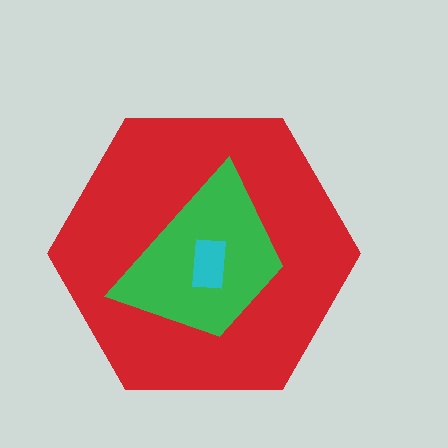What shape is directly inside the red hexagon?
The green trapezoid.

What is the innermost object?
The cyan rectangle.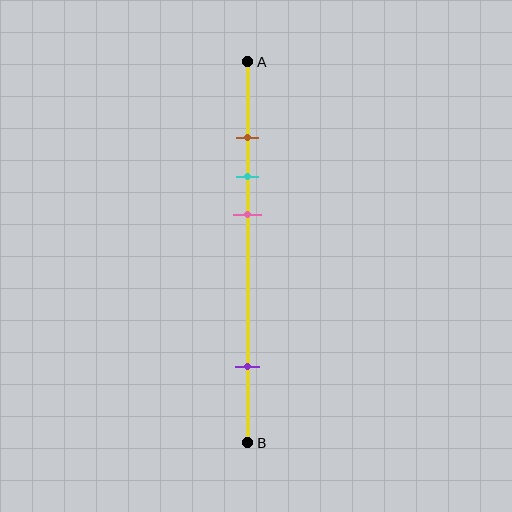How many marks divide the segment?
There are 4 marks dividing the segment.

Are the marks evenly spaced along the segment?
No, the marks are not evenly spaced.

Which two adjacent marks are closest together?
The brown and cyan marks are the closest adjacent pair.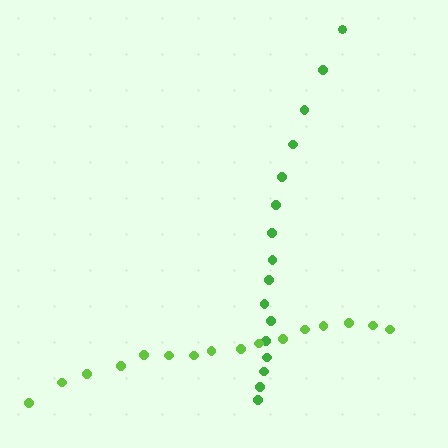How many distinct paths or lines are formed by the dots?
There are 2 distinct paths.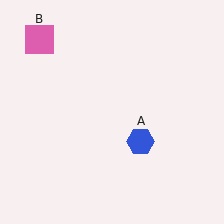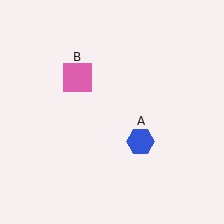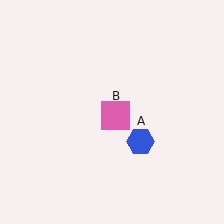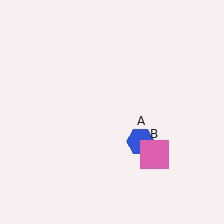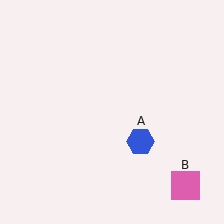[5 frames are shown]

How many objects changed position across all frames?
1 object changed position: pink square (object B).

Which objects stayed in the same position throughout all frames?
Blue hexagon (object A) remained stationary.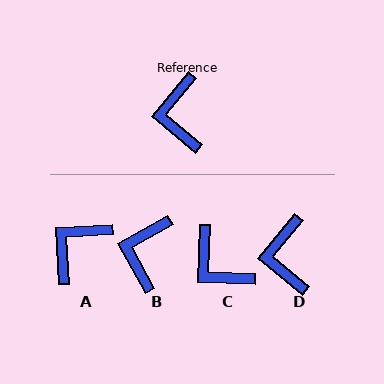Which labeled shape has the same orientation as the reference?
D.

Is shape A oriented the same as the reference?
No, it is off by about 47 degrees.